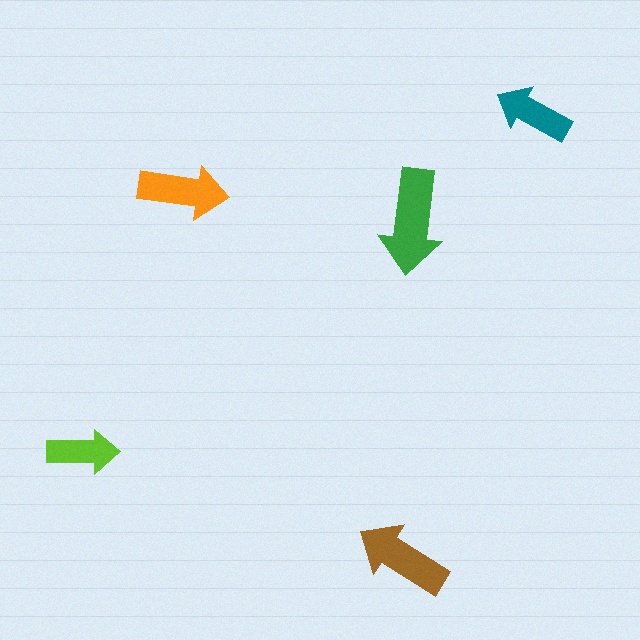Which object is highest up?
The teal arrow is topmost.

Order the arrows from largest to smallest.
the green one, the brown one, the orange one, the teal one, the lime one.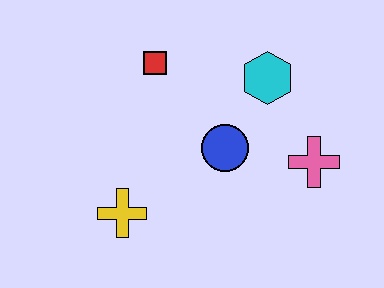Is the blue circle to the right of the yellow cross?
Yes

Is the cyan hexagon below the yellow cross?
No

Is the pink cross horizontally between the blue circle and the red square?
No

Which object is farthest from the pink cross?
The yellow cross is farthest from the pink cross.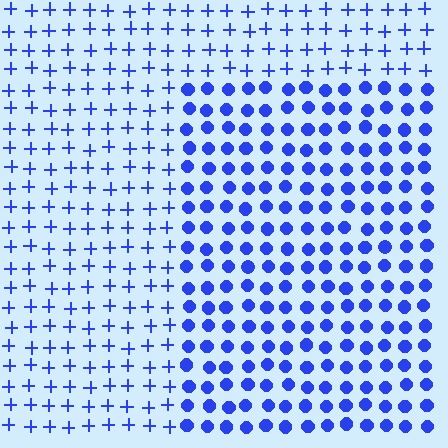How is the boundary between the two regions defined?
The boundary is defined by a change in element shape: circles inside vs. plus signs outside. All elements share the same color and spacing.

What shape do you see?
I see a rectangle.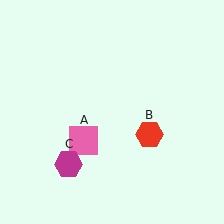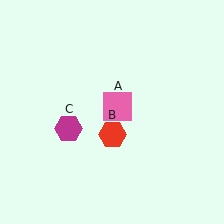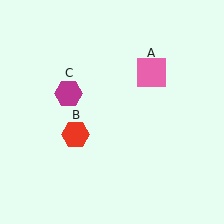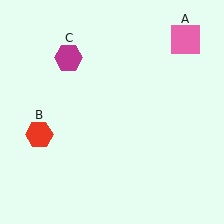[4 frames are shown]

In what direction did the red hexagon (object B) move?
The red hexagon (object B) moved left.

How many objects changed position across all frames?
3 objects changed position: pink square (object A), red hexagon (object B), magenta hexagon (object C).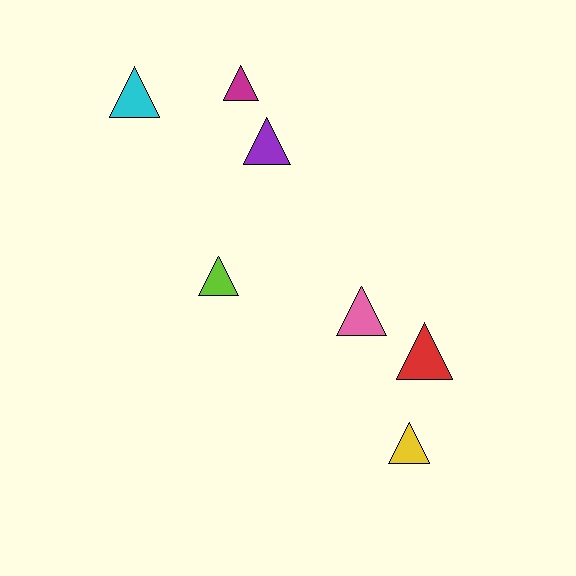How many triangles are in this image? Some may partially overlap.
There are 7 triangles.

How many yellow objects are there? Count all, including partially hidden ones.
There is 1 yellow object.